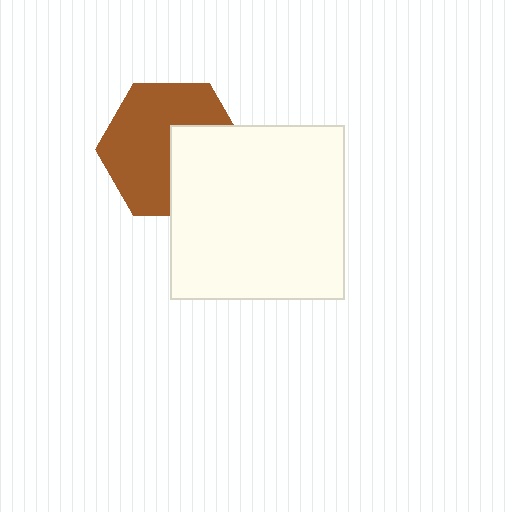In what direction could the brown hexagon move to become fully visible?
The brown hexagon could move toward the upper-left. That would shift it out from behind the white square entirely.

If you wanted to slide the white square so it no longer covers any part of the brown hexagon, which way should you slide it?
Slide it toward the lower-right — that is the most direct way to separate the two shapes.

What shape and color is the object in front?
The object in front is a white square.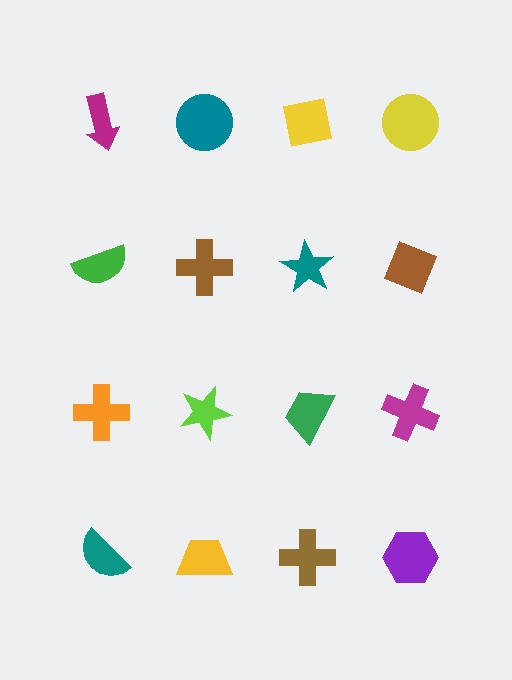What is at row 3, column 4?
A magenta cross.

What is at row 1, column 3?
A yellow square.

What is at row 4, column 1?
A teal semicircle.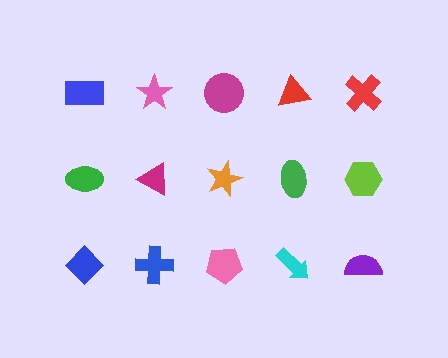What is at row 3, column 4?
A cyan arrow.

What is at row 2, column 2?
A magenta triangle.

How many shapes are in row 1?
5 shapes.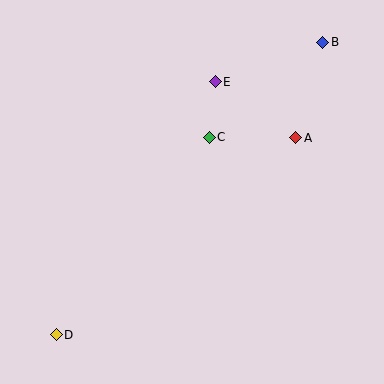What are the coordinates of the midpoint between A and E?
The midpoint between A and E is at (255, 110).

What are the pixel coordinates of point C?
Point C is at (209, 137).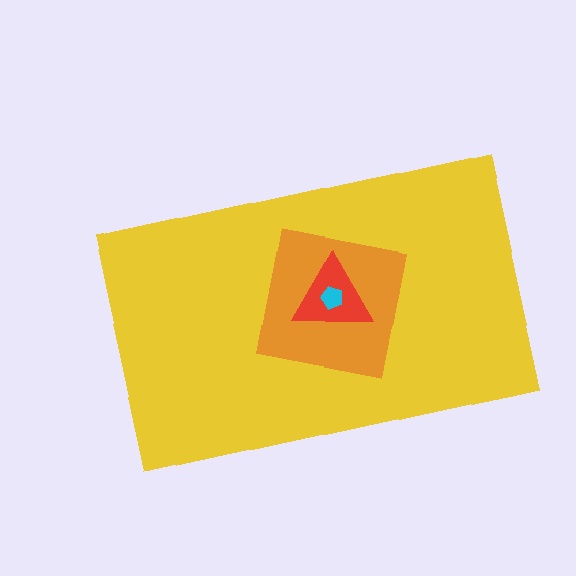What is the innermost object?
The cyan pentagon.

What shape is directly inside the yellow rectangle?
The orange square.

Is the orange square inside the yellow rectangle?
Yes.